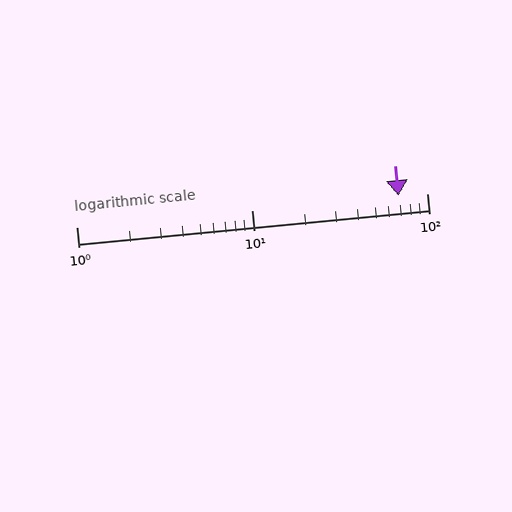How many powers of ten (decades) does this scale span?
The scale spans 2 decades, from 1 to 100.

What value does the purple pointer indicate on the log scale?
The pointer indicates approximately 69.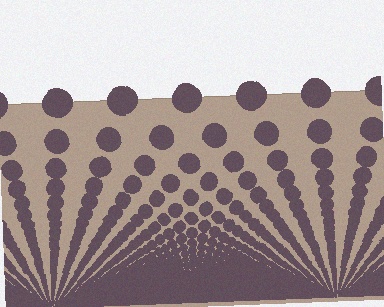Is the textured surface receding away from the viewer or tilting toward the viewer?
The surface appears to tilt toward the viewer. Texture elements get larger and sparser toward the top.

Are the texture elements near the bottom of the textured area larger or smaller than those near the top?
Smaller. The gradient is inverted — elements near the bottom are smaller and denser.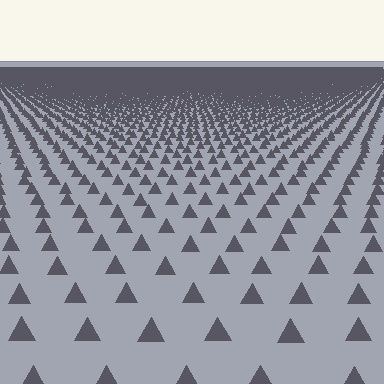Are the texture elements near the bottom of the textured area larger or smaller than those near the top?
Larger. Near the bottom, elements are closer to the viewer and appear at a bigger on-screen size.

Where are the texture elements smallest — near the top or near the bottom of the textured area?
Near the top.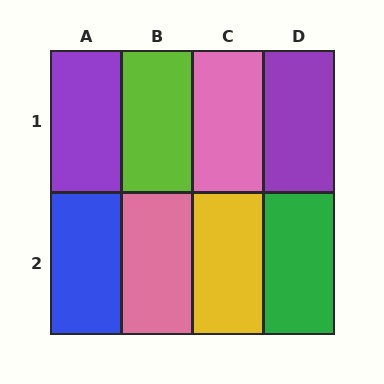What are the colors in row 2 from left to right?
Blue, pink, yellow, green.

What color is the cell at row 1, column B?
Lime.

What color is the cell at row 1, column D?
Purple.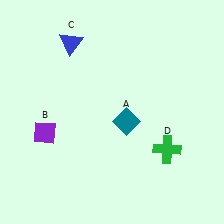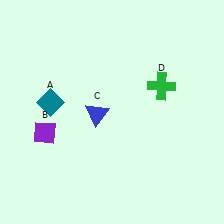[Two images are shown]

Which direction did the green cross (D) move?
The green cross (D) moved up.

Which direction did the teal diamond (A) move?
The teal diamond (A) moved left.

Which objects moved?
The objects that moved are: the teal diamond (A), the blue triangle (C), the green cross (D).